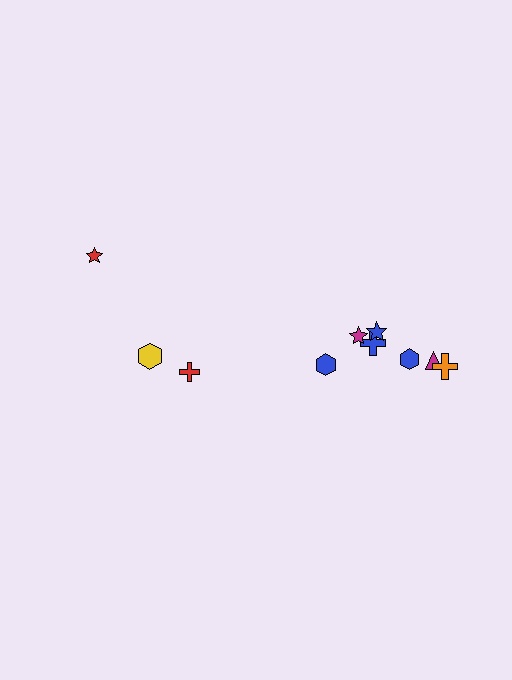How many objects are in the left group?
There are 3 objects.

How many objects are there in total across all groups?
There are 10 objects.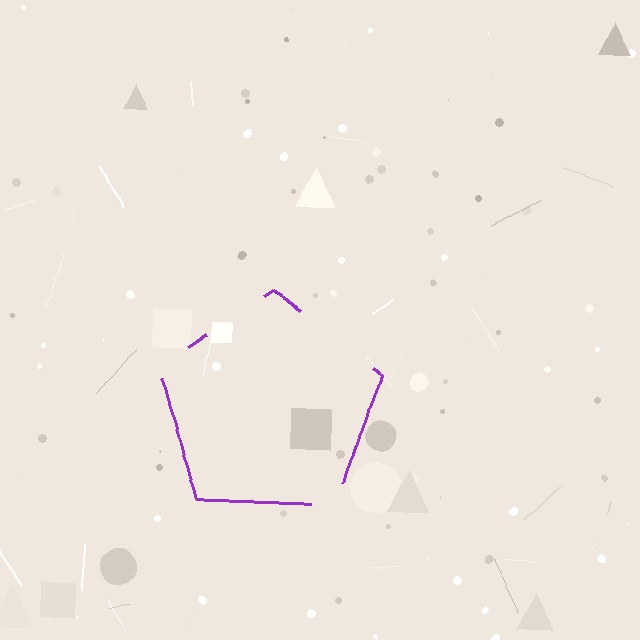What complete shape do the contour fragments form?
The contour fragments form a pentagon.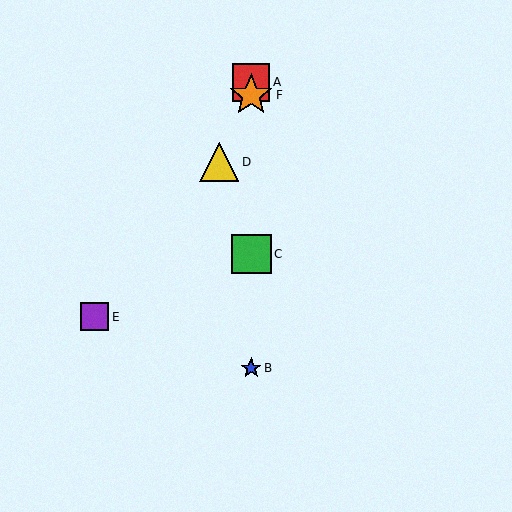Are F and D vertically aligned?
No, F is at x≈251 and D is at x≈219.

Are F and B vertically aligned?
Yes, both are at x≈251.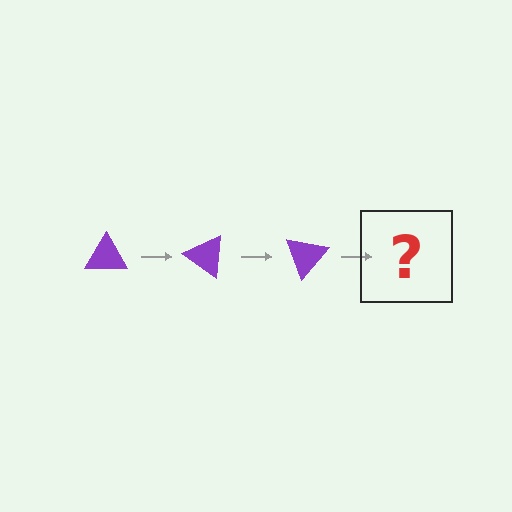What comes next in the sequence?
The next element should be a purple triangle rotated 105 degrees.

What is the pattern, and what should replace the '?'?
The pattern is that the triangle rotates 35 degrees each step. The '?' should be a purple triangle rotated 105 degrees.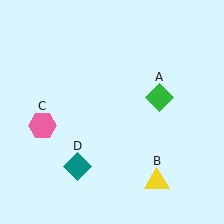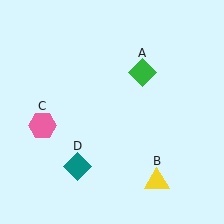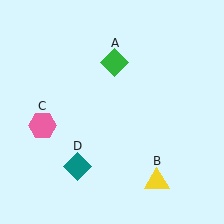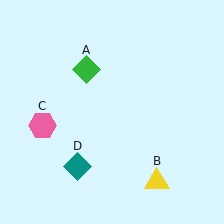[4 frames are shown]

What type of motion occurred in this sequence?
The green diamond (object A) rotated counterclockwise around the center of the scene.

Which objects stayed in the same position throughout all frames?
Yellow triangle (object B) and pink hexagon (object C) and teal diamond (object D) remained stationary.